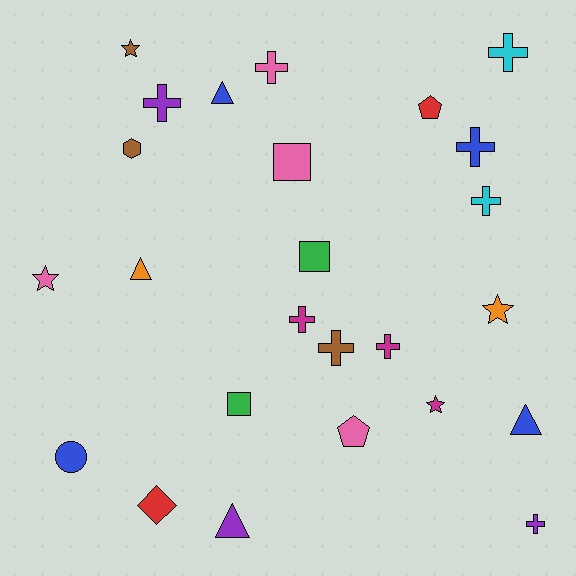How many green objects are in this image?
There are 2 green objects.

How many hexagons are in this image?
There is 1 hexagon.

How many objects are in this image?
There are 25 objects.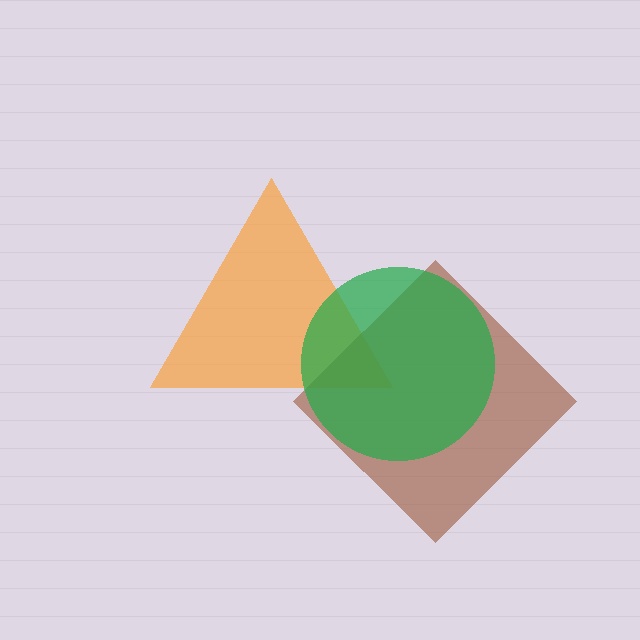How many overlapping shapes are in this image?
There are 3 overlapping shapes in the image.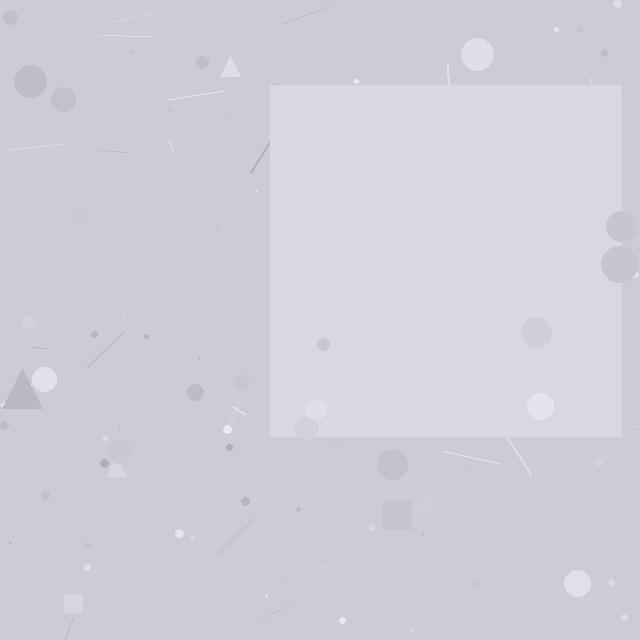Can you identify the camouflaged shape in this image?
The camouflaged shape is a square.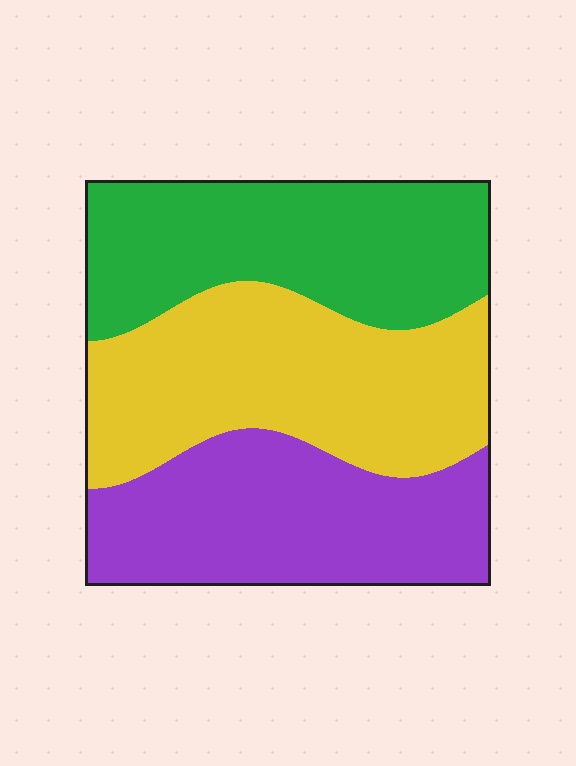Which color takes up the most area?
Yellow, at roughly 35%.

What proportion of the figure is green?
Green takes up about one third (1/3) of the figure.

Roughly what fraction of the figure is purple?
Purple covers about 30% of the figure.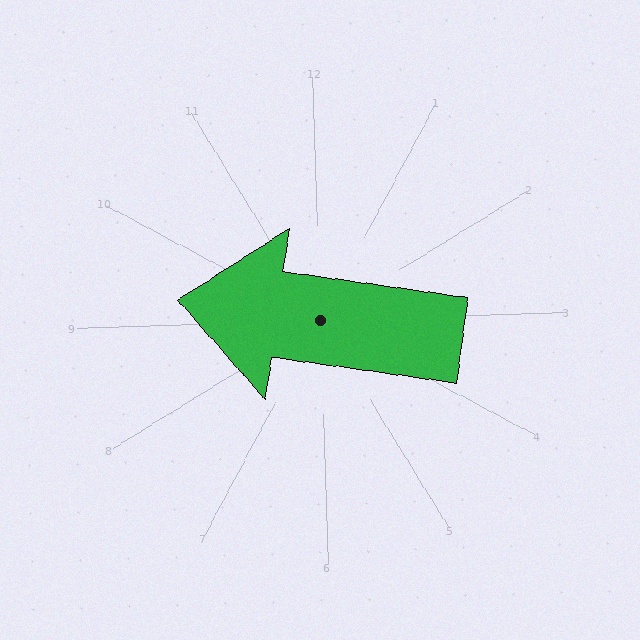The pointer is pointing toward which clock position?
Roughly 9 o'clock.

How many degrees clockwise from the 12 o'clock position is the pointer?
Approximately 280 degrees.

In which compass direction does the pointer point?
West.